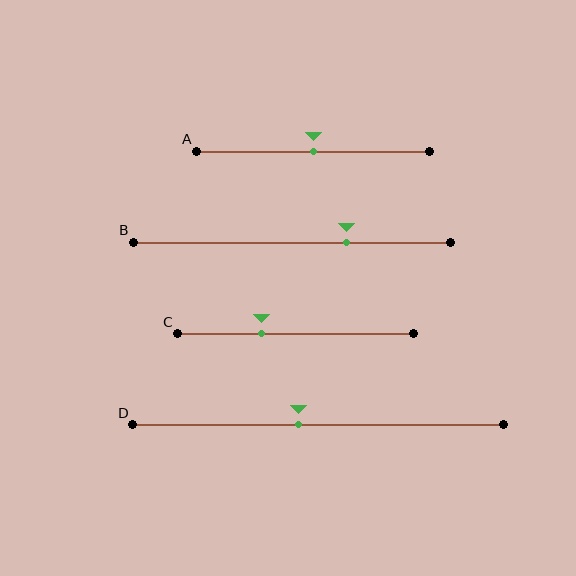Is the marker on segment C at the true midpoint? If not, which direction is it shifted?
No, the marker on segment C is shifted to the left by about 15% of the segment length.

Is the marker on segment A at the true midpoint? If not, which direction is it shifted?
Yes, the marker on segment A is at the true midpoint.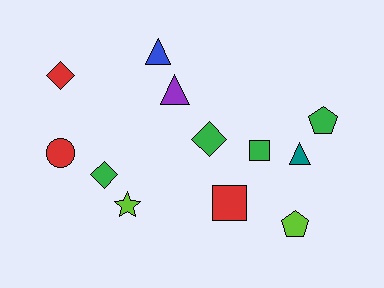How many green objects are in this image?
There are 4 green objects.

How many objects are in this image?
There are 12 objects.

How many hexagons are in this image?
There are no hexagons.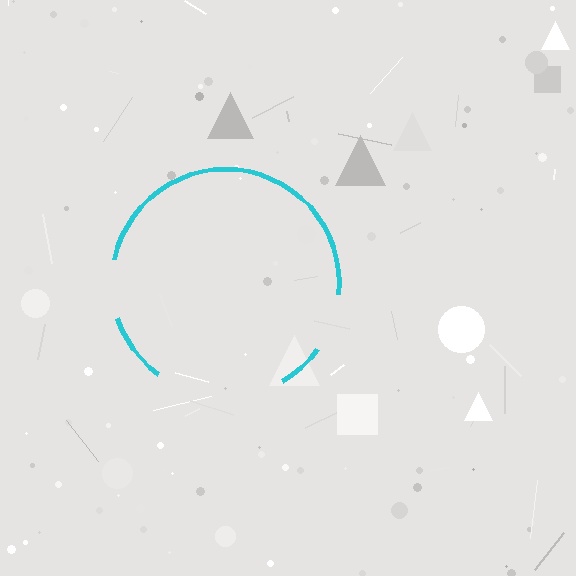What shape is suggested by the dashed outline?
The dashed outline suggests a circle.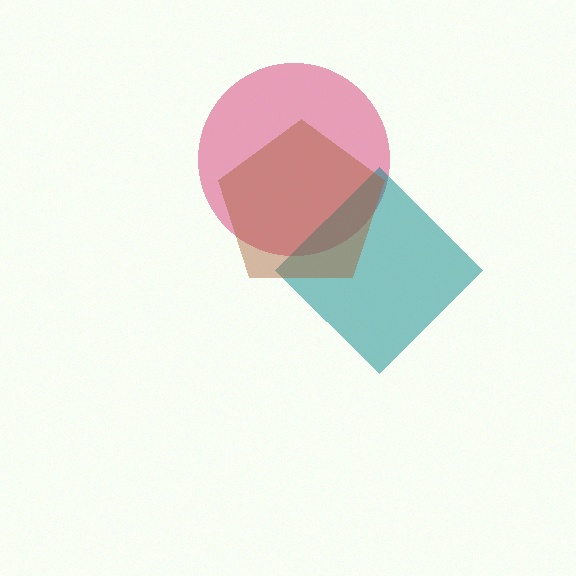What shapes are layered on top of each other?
The layered shapes are: a pink circle, a teal diamond, a brown pentagon.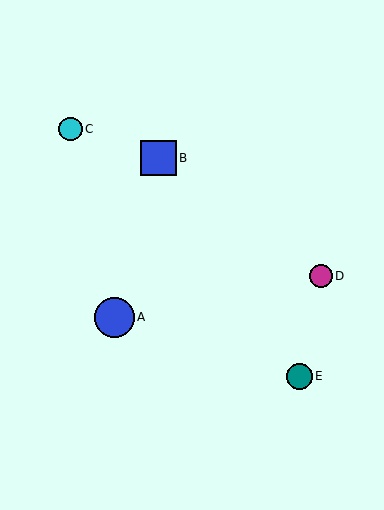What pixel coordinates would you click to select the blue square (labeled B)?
Click at (159, 158) to select the blue square B.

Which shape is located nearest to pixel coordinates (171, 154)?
The blue square (labeled B) at (159, 158) is nearest to that location.